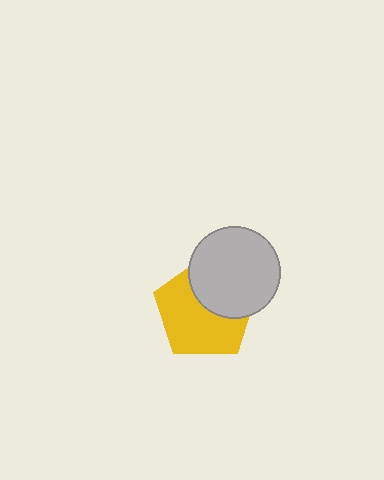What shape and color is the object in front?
The object in front is a light gray circle.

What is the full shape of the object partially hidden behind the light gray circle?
The partially hidden object is a yellow pentagon.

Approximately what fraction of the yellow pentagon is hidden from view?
Roughly 39% of the yellow pentagon is hidden behind the light gray circle.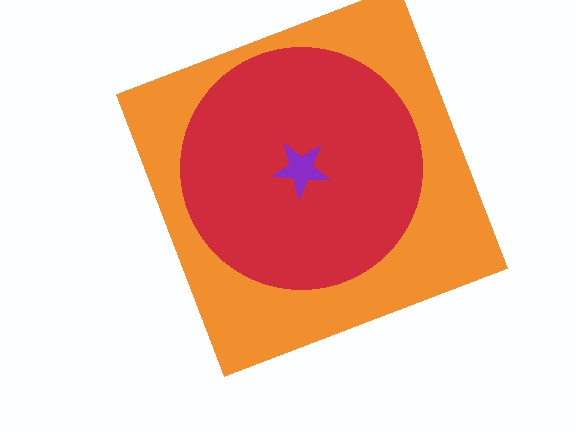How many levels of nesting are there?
3.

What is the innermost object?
The purple star.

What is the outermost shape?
The orange square.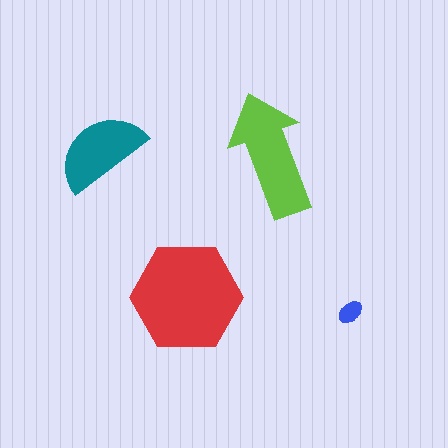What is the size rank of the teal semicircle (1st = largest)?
3rd.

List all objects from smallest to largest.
The blue ellipse, the teal semicircle, the lime arrow, the red hexagon.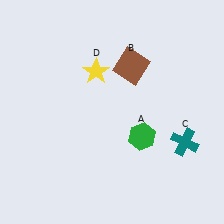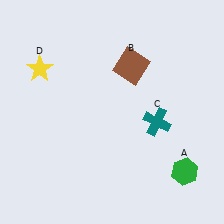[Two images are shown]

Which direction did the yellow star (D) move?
The yellow star (D) moved left.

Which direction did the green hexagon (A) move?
The green hexagon (A) moved right.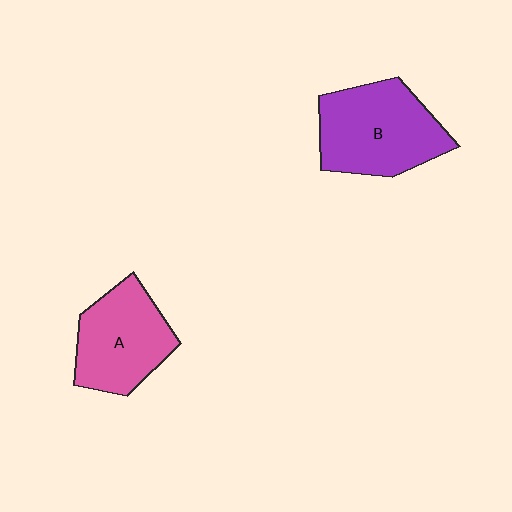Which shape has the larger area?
Shape B (purple).